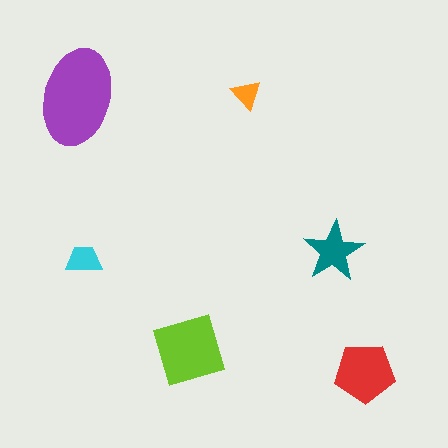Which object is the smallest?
The orange triangle.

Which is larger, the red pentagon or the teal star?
The red pentagon.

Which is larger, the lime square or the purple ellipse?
The purple ellipse.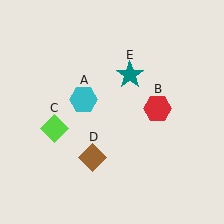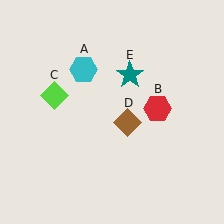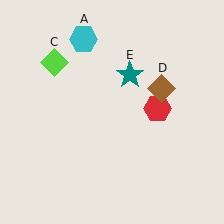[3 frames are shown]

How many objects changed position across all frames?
3 objects changed position: cyan hexagon (object A), lime diamond (object C), brown diamond (object D).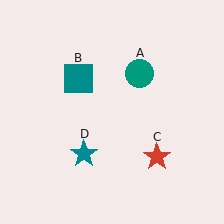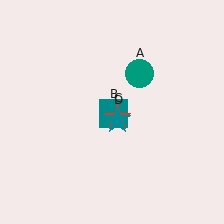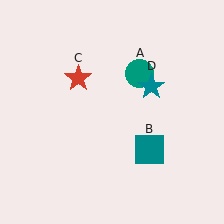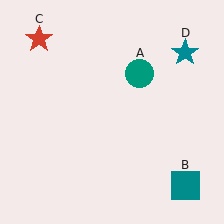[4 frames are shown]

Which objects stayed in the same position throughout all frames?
Teal circle (object A) remained stationary.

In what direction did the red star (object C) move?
The red star (object C) moved up and to the left.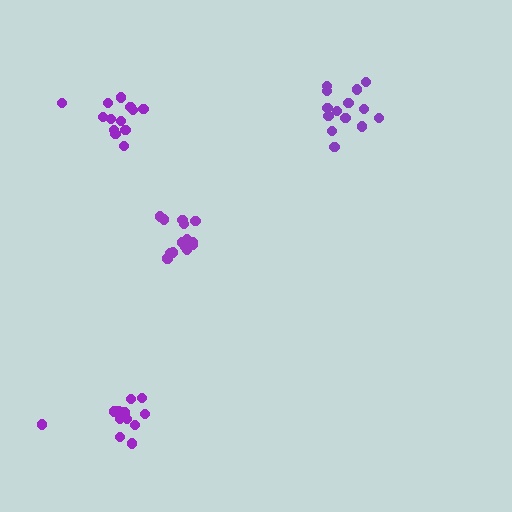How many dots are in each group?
Group 1: 14 dots, Group 2: 14 dots, Group 3: 12 dots, Group 4: 13 dots (53 total).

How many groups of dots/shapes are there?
There are 4 groups.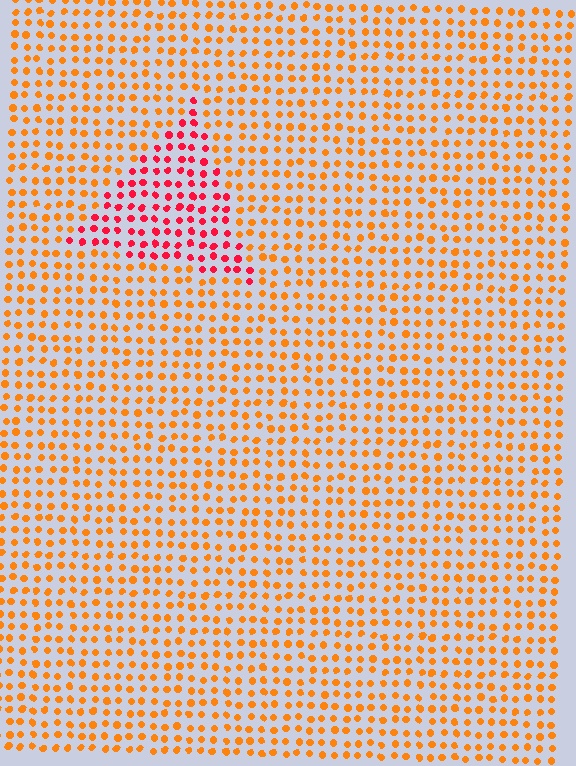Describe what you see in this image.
The image is filled with small orange elements in a uniform arrangement. A triangle-shaped region is visible where the elements are tinted to a slightly different hue, forming a subtle color boundary.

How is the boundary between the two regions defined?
The boundary is defined purely by a slight shift in hue (about 41 degrees). Spacing, size, and orientation are identical on both sides.